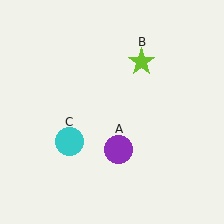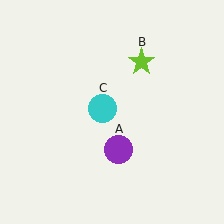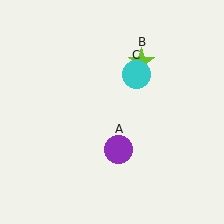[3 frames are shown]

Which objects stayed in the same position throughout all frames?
Purple circle (object A) and lime star (object B) remained stationary.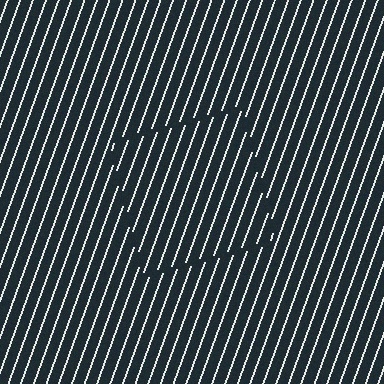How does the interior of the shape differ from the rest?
The interior of the shape contains the same grating, shifted by half a period — the contour is defined by the phase discontinuity where line-ends from the inner and outer gratings abut.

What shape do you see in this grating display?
An illusory square. The interior of the shape contains the same grating, shifted by half a period — the contour is defined by the phase discontinuity where line-ends from the inner and outer gratings abut.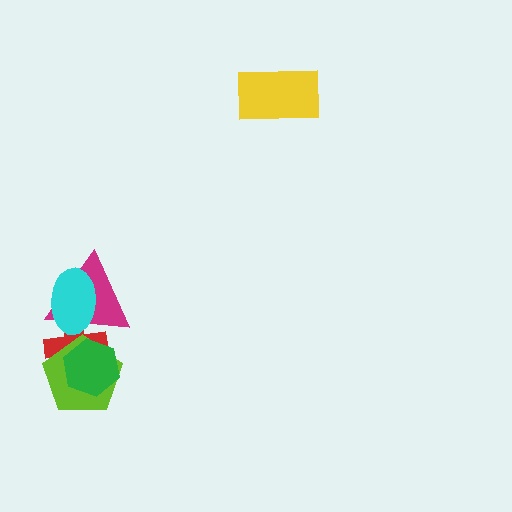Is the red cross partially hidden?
Yes, it is partially covered by another shape.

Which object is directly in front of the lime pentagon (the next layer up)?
The magenta triangle is directly in front of the lime pentagon.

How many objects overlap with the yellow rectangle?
0 objects overlap with the yellow rectangle.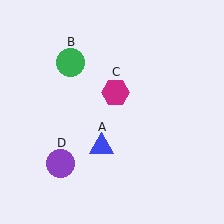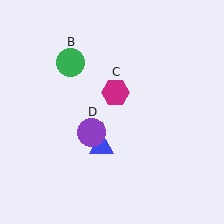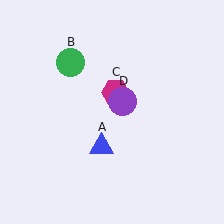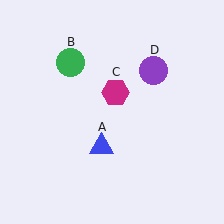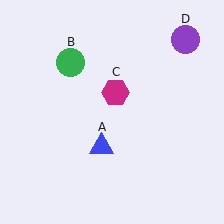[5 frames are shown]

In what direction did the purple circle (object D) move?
The purple circle (object D) moved up and to the right.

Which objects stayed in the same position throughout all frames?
Blue triangle (object A) and green circle (object B) and magenta hexagon (object C) remained stationary.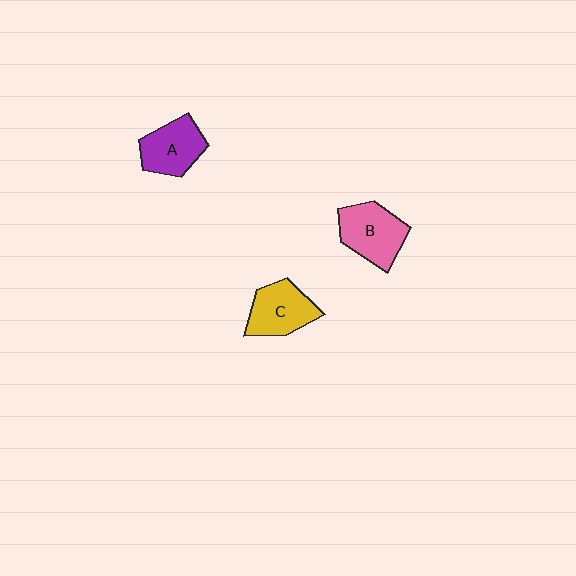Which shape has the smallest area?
Shape A (purple).